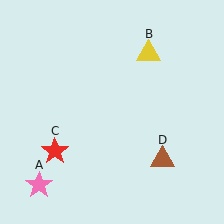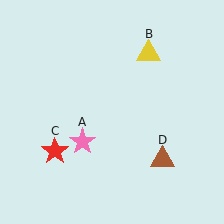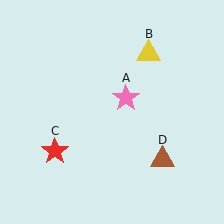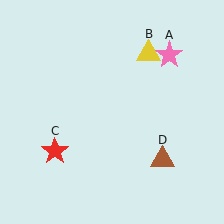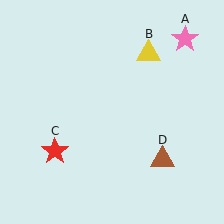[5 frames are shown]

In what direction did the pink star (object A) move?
The pink star (object A) moved up and to the right.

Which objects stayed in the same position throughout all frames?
Yellow triangle (object B) and red star (object C) and brown triangle (object D) remained stationary.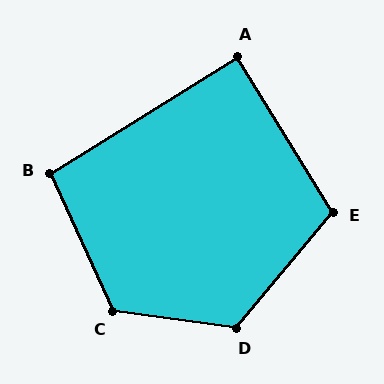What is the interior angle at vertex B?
Approximately 98 degrees (obtuse).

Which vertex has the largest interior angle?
D, at approximately 122 degrees.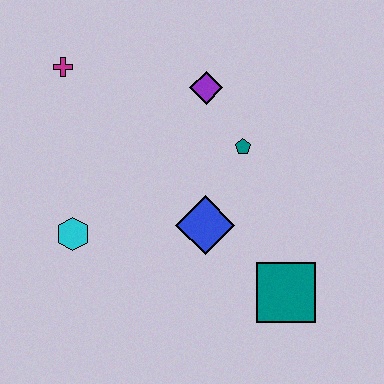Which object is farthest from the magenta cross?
The teal square is farthest from the magenta cross.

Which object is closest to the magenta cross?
The purple diamond is closest to the magenta cross.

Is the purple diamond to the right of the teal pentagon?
No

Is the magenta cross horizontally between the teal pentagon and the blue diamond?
No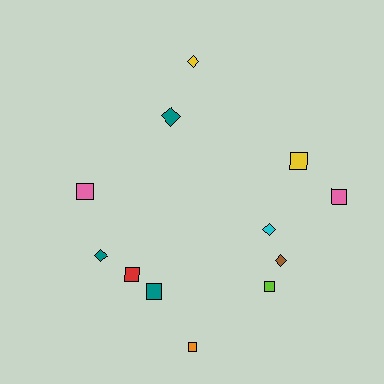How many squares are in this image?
There are 7 squares.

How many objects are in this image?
There are 12 objects.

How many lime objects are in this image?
There is 1 lime object.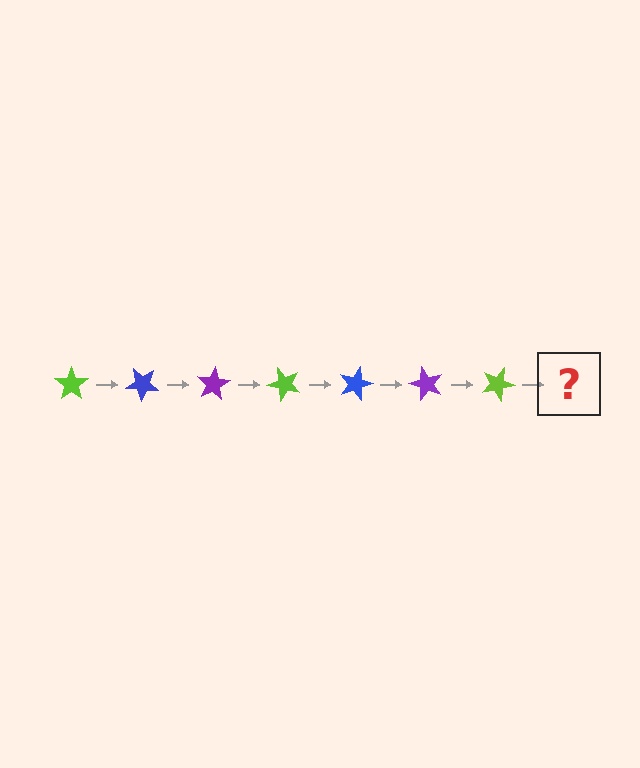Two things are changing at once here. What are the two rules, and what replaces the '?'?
The two rules are that it rotates 40 degrees each step and the color cycles through lime, blue, and purple. The '?' should be a blue star, rotated 280 degrees from the start.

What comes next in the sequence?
The next element should be a blue star, rotated 280 degrees from the start.